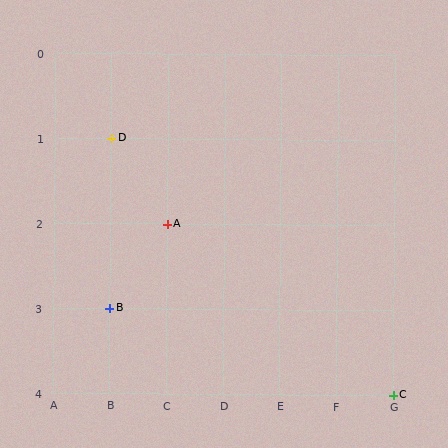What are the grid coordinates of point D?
Point D is at grid coordinates (B, 1).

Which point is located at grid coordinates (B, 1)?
Point D is at (B, 1).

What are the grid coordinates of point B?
Point B is at grid coordinates (B, 3).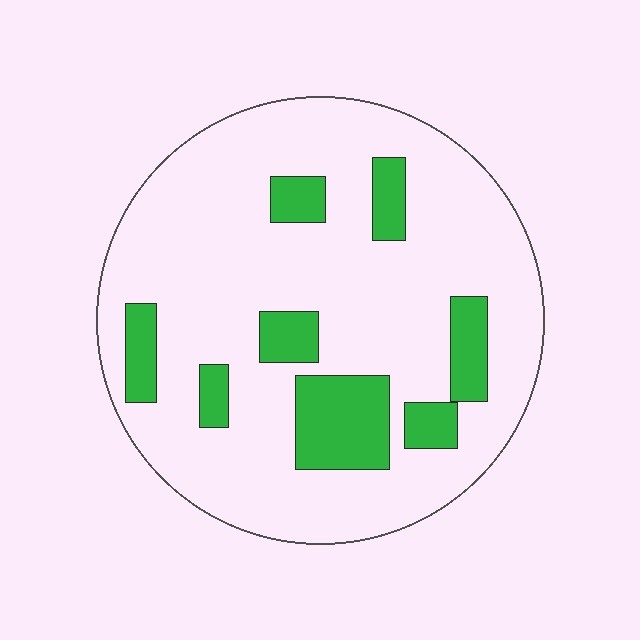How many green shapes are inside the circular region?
8.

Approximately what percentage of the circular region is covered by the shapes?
Approximately 20%.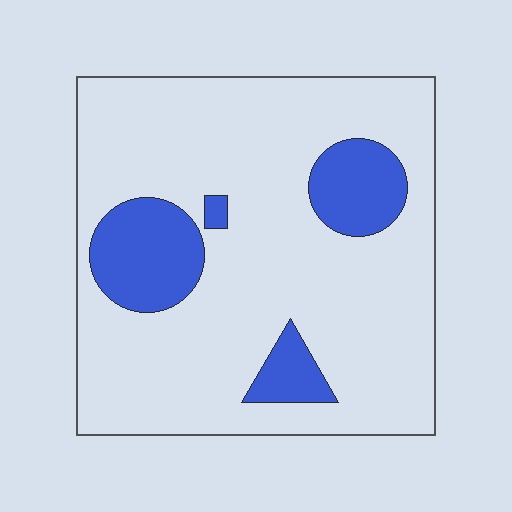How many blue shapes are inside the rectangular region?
4.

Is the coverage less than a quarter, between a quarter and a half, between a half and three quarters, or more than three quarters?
Less than a quarter.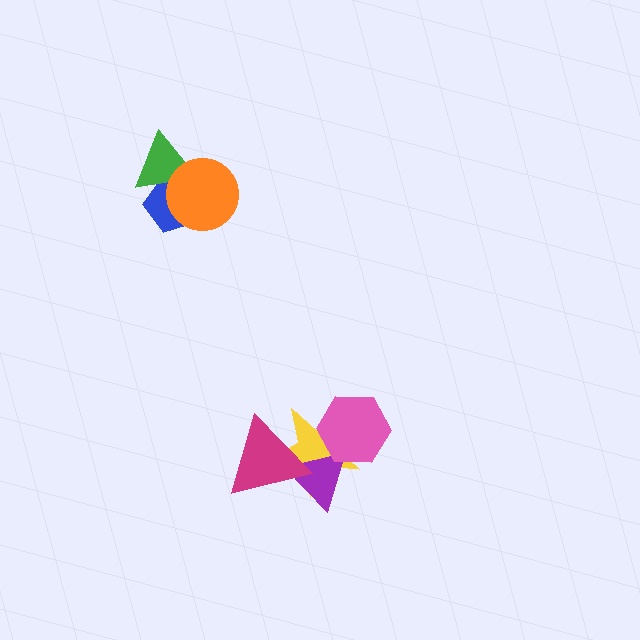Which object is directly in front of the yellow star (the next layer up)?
The purple triangle is directly in front of the yellow star.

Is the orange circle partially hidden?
No, no other shape covers it.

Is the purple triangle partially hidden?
Yes, it is partially covered by another shape.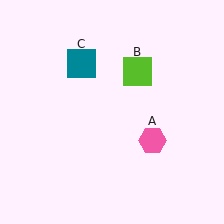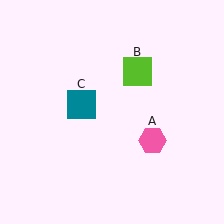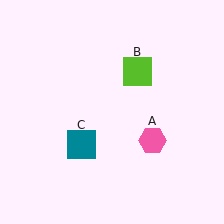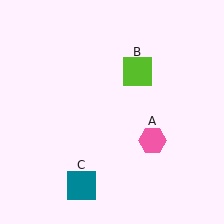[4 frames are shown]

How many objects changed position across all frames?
1 object changed position: teal square (object C).